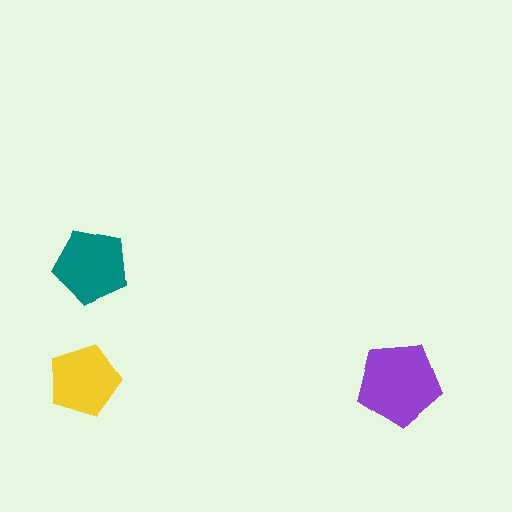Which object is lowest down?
The purple pentagon is bottommost.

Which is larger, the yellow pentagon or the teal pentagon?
The teal one.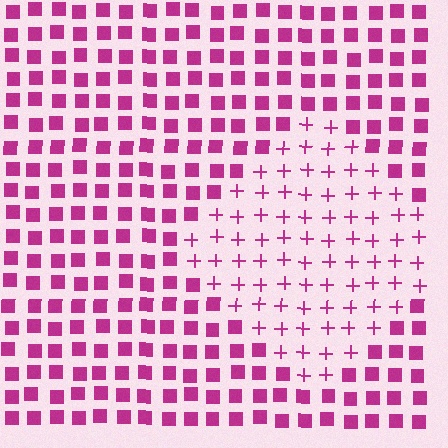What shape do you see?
I see a diamond.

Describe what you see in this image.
The image is filled with small magenta elements arranged in a uniform grid. A diamond-shaped region contains plus signs, while the surrounding area contains squares. The boundary is defined purely by the change in element shape.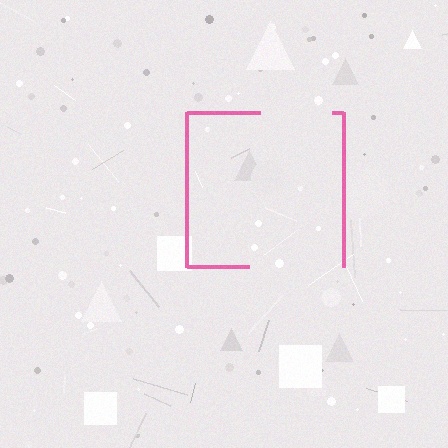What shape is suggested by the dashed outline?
The dashed outline suggests a square.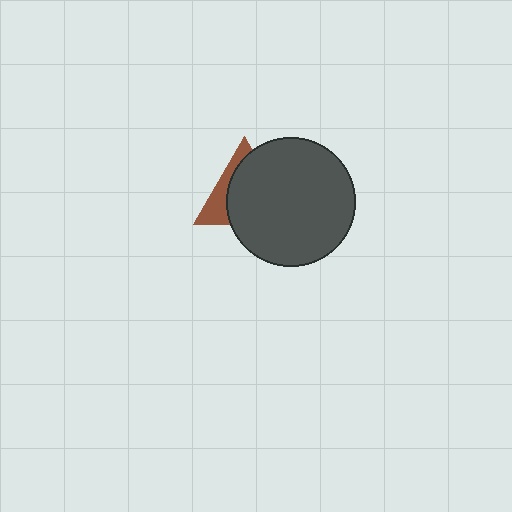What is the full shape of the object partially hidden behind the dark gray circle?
The partially hidden object is a brown triangle.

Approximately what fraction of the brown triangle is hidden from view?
Roughly 69% of the brown triangle is hidden behind the dark gray circle.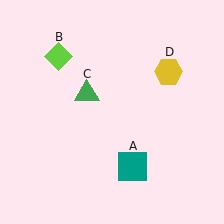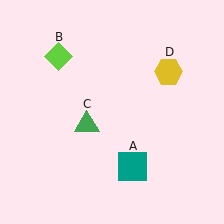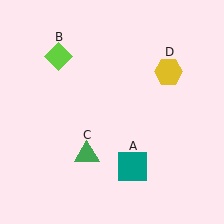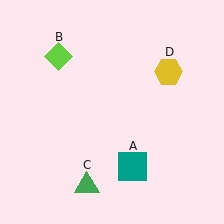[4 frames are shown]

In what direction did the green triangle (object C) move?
The green triangle (object C) moved down.